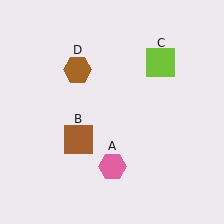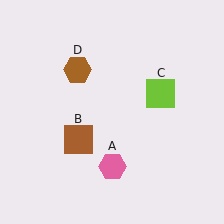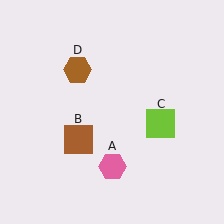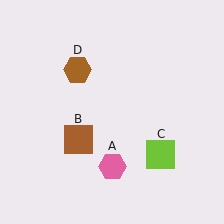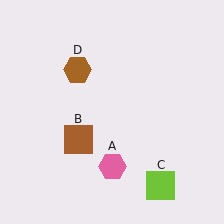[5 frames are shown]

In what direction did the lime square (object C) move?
The lime square (object C) moved down.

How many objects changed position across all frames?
1 object changed position: lime square (object C).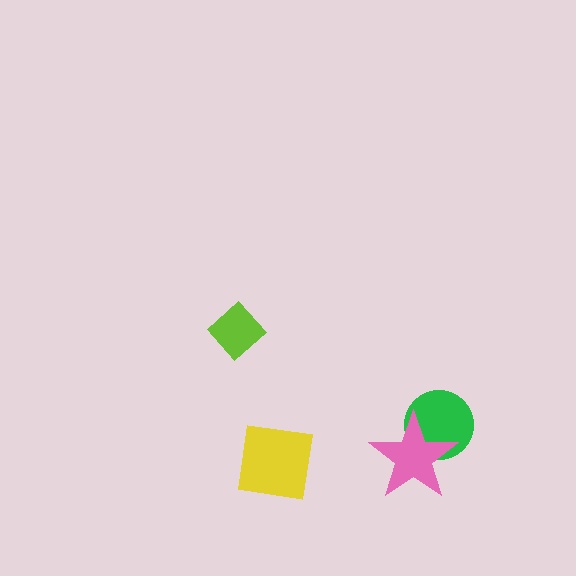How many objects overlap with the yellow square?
0 objects overlap with the yellow square.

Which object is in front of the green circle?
The pink star is in front of the green circle.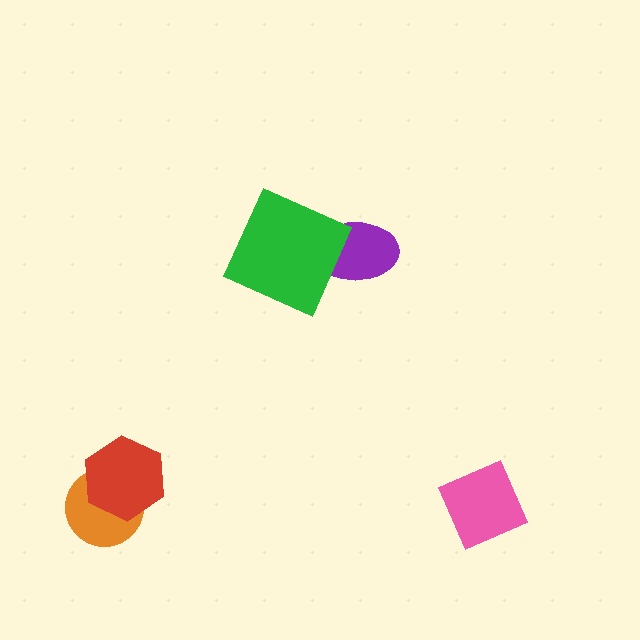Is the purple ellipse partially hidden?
Yes, it is partially covered by another shape.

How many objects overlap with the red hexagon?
1 object overlaps with the red hexagon.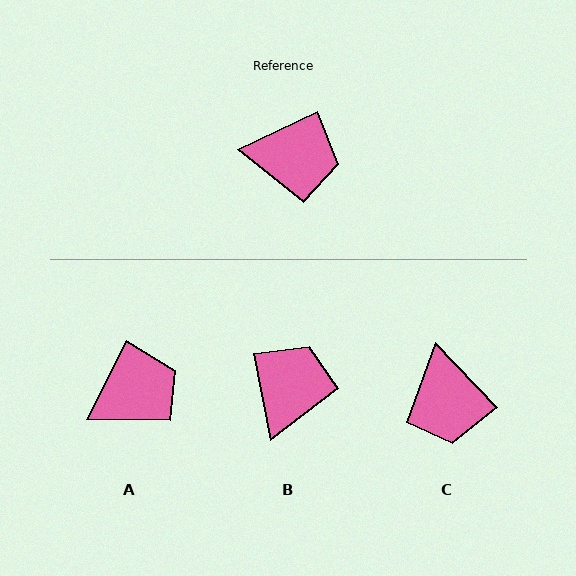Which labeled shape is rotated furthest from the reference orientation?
B, about 76 degrees away.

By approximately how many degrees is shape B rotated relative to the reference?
Approximately 76 degrees counter-clockwise.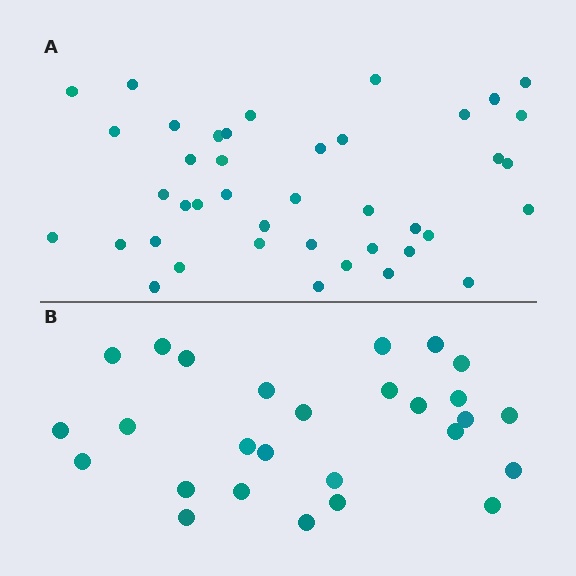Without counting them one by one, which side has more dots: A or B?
Region A (the top region) has more dots.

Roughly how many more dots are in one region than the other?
Region A has approximately 15 more dots than region B.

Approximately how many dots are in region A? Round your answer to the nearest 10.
About 40 dots. (The exact count is 41, which rounds to 40.)